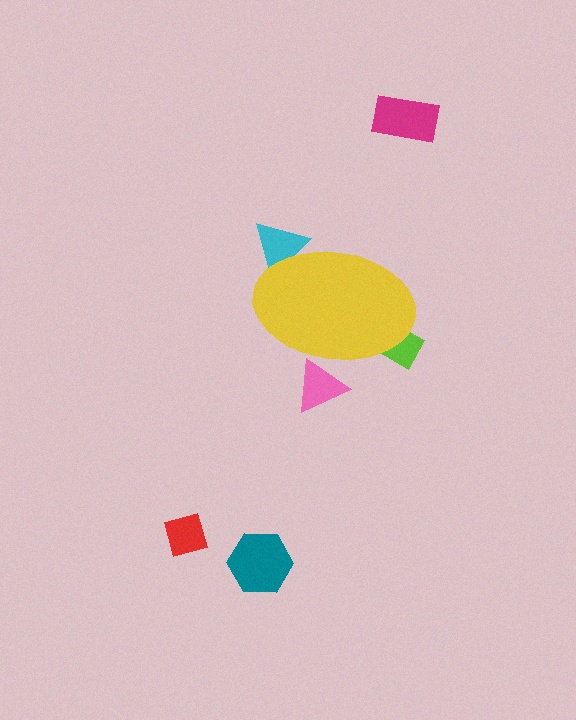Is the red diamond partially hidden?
No, the red diamond is fully visible.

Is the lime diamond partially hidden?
Yes, the lime diamond is partially hidden behind the yellow ellipse.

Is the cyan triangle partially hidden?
Yes, the cyan triangle is partially hidden behind the yellow ellipse.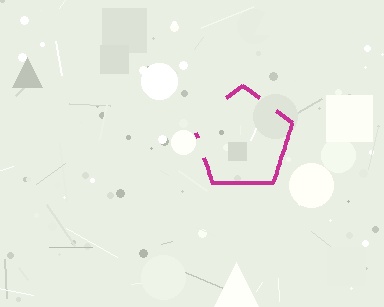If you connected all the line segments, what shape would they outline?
They would outline a pentagon.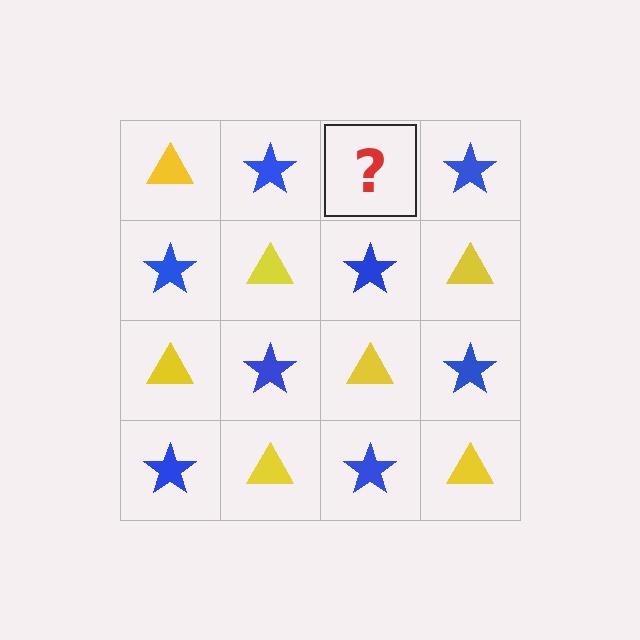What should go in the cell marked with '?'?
The missing cell should contain a yellow triangle.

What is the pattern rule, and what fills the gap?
The rule is that it alternates yellow triangle and blue star in a checkerboard pattern. The gap should be filled with a yellow triangle.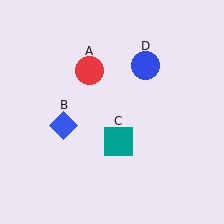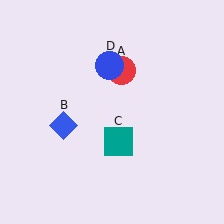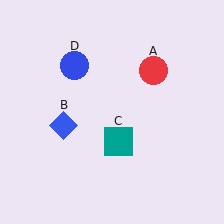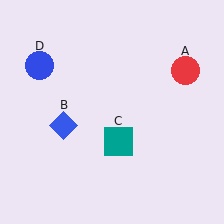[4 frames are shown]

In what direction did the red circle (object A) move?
The red circle (object A) moved right.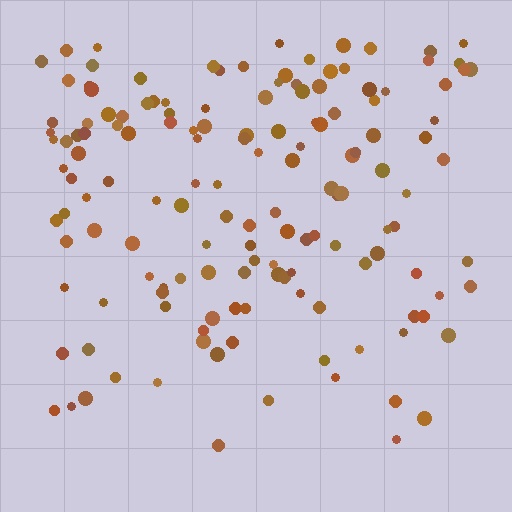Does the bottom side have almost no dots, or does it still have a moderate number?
Still a moderate number, just noticeably fewer than the top.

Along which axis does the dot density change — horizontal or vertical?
Vertical.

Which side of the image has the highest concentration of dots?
The top.